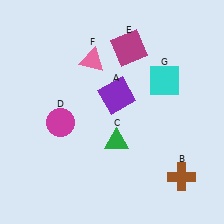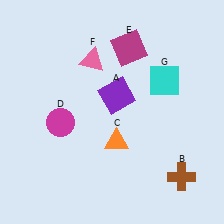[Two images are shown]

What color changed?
The triangle (C) changed from green in Image 1 to orange in Image 2.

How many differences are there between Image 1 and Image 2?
There is 1 difference between the two images.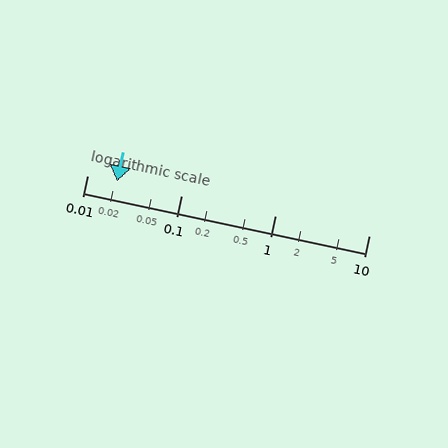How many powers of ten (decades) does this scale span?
The scale spans 3 decades, from 0.01 to 10.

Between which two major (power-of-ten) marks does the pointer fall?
The pointer is between 0.01 and 0.1.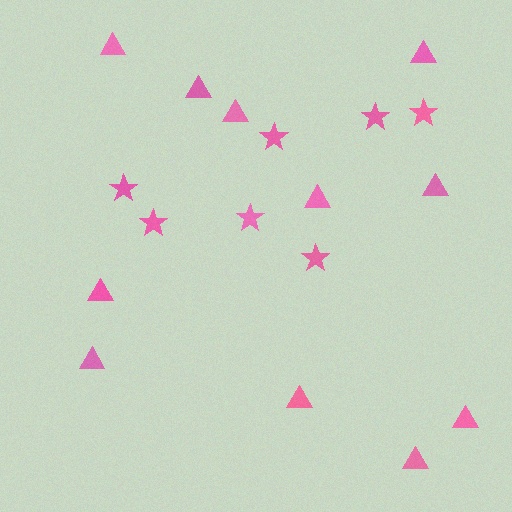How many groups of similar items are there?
There are 2 groups: one group of triangles (11) and one group of stars (7).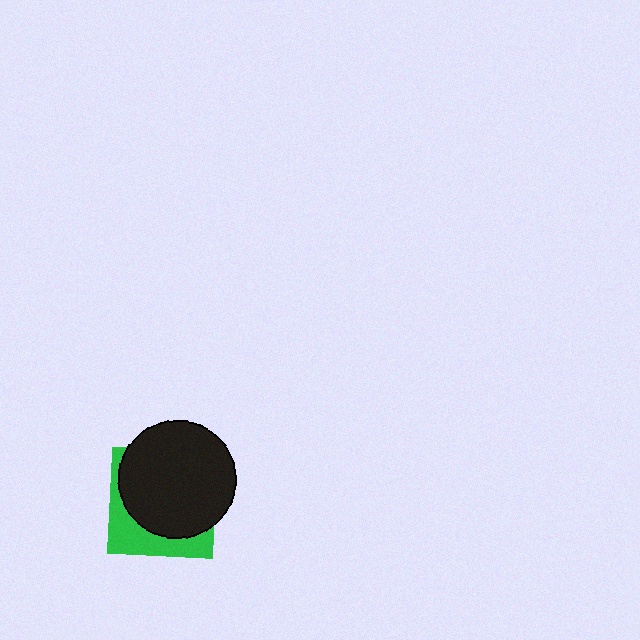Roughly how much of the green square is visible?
A small part of it is visible (roughly 31%).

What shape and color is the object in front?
The object in front is a black circle.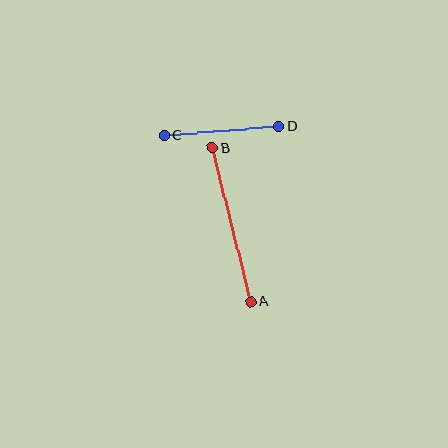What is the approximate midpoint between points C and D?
The midpoint is at approximately (222, 131) pixels.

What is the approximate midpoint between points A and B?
The midpoint is at approximately (232, 225) pixels.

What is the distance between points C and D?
The distance is approximately 115 pixels.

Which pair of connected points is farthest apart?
Points A and B are farthest apart.